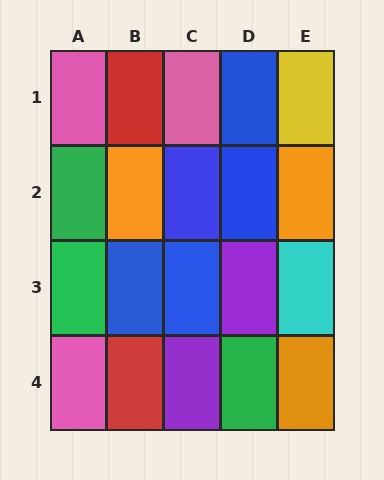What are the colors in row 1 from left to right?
Pink, red, pink, blue, yellow.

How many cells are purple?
2 cells are purple.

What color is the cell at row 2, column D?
Blue.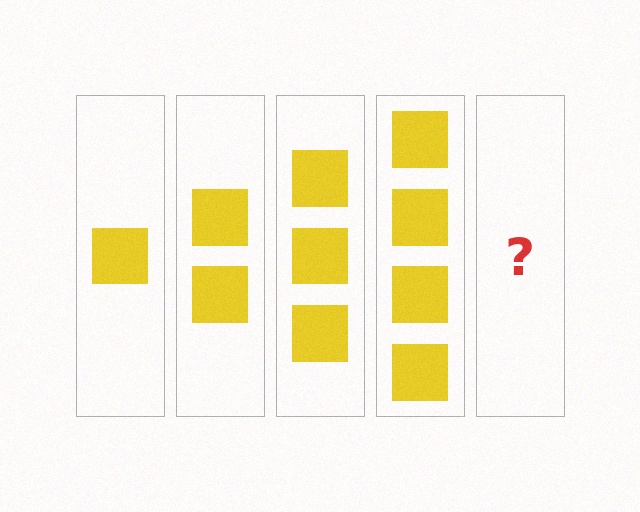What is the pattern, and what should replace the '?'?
The pattern is that each step adds one more square. The '?' should be 5 squares.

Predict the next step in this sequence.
The next step is 5 squares.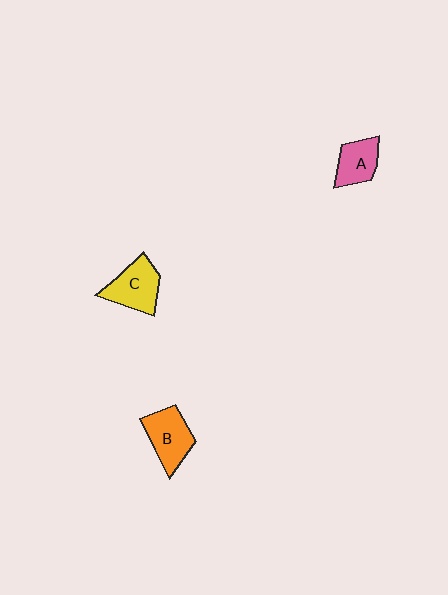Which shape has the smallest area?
Shape A (pink).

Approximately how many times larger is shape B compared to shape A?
Approximately 1.3 times.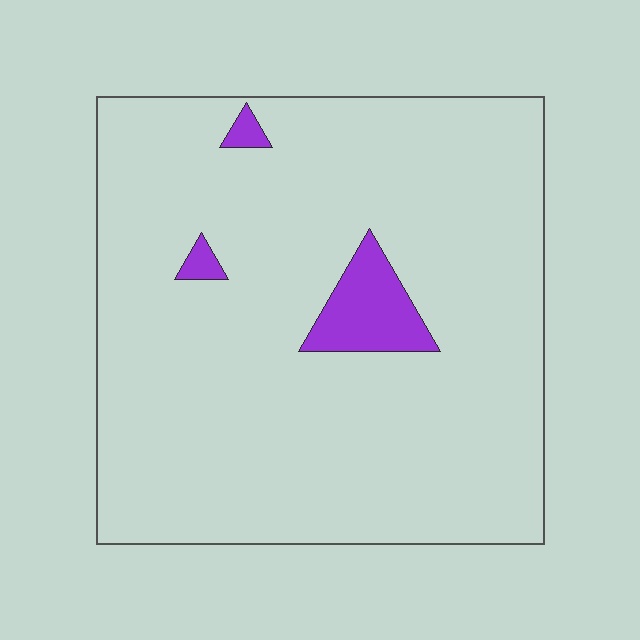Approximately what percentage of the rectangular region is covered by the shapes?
Approximately 5%.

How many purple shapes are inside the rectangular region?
3.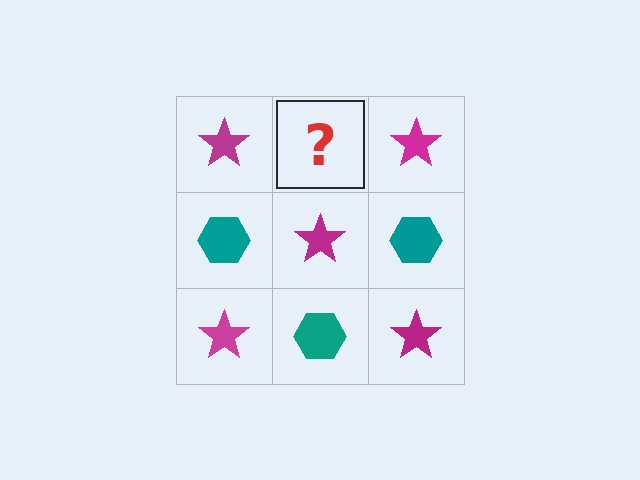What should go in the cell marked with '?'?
The missing cell should contain a teal hexagon.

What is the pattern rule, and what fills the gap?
The rule is that it alternates magenta star and teal hexagon in a checkerboard pattern. The gap should be filled with a teal hexagon.